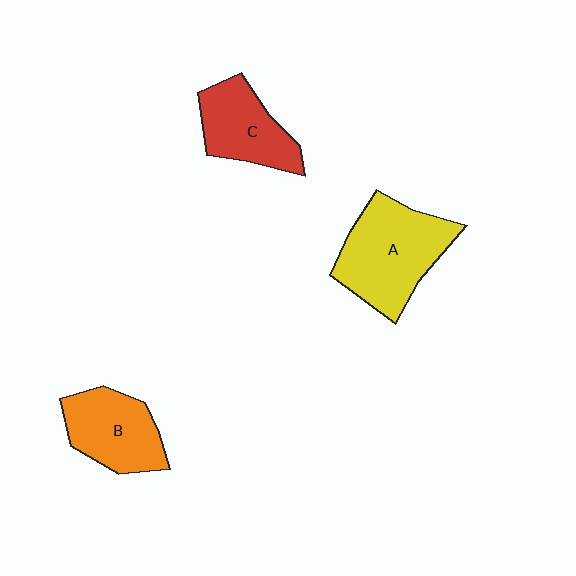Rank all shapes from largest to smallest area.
From largest to smallest: A (yellow), B (orange), C (red).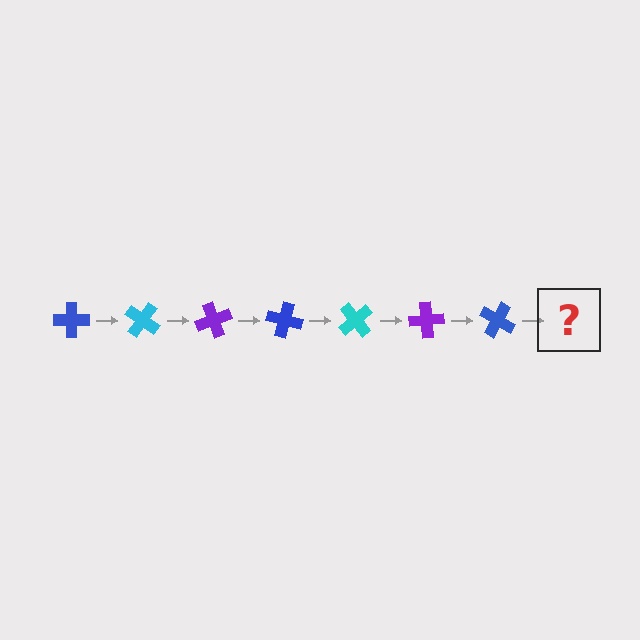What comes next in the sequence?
The next element should be a cyan cross, rotated 245 degrees from the start.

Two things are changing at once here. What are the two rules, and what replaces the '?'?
The two rules are that it rotates 35 degrees each step and the color cycles through blue, cyan, and purple. The '?' should be a cyan cross, rotated 245 degrees from the start.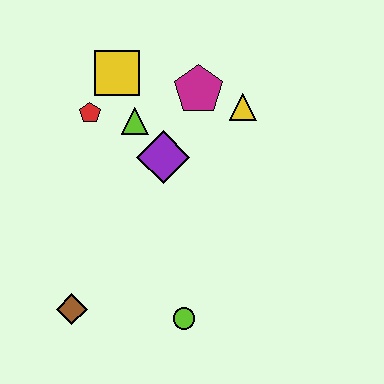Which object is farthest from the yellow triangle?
The brown diamond is farthest from the yellow triangle.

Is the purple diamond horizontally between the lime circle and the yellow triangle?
No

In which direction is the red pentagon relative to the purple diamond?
The red pentagon is to the left of the purple diamond.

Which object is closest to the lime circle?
The brown diamond is closest to the lime circle.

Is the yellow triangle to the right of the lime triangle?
Yes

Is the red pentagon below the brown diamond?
No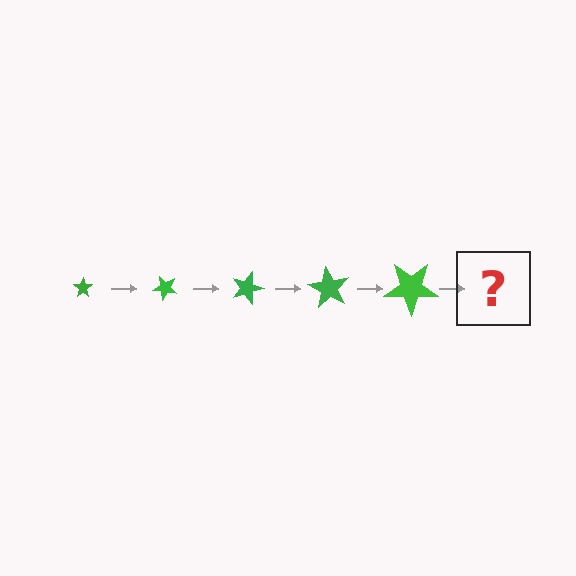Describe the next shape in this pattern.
It should be a star, larger than the previous one and rotated 225 degrees from the start.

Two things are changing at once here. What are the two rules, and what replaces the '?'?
The two rules are that the star grows larger each step and it rotates 45 degrees each step. The '?' should be a star, larger than the previous one and rotated 225 degrees from the start.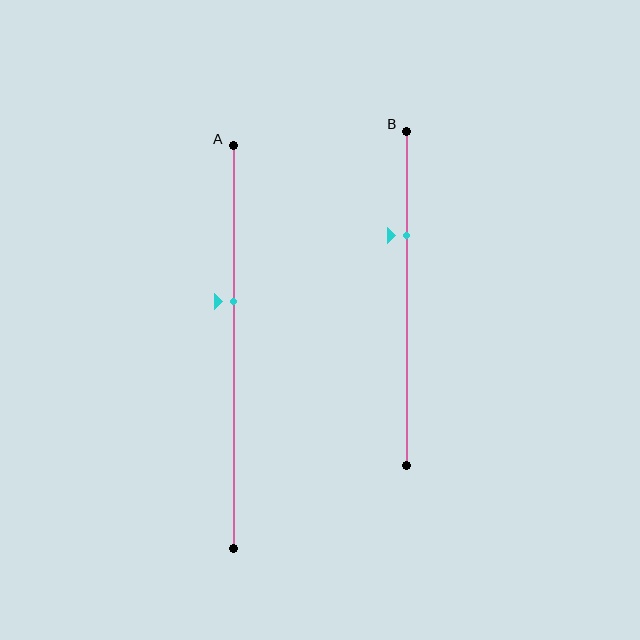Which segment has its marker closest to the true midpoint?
Segment A has its marker closest to the true midpoint.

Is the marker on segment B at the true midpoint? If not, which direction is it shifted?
No, the marker on segment B is shifted upward by about 19% of the segment length.